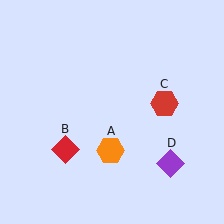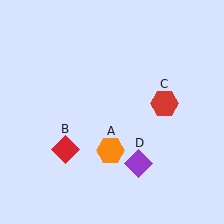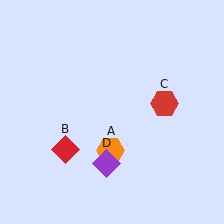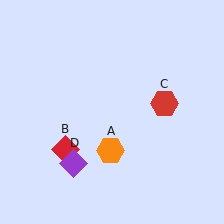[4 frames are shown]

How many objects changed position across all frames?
1 object changed position: purple diamond (object D).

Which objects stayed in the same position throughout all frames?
Orange hexagon (object A) and red diamond (object B) and red hexagon (object C) remained stationary.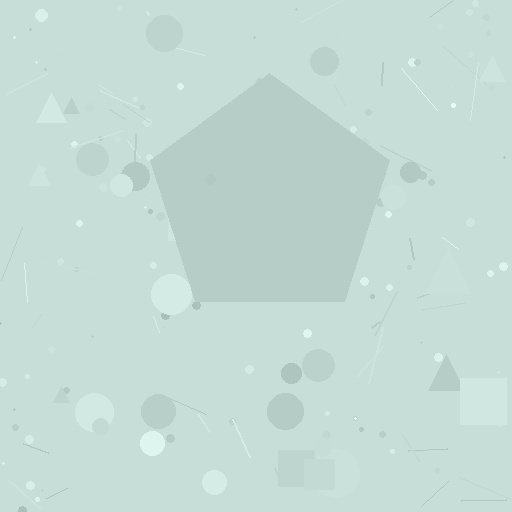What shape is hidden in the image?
A pentagon is hidden in the image.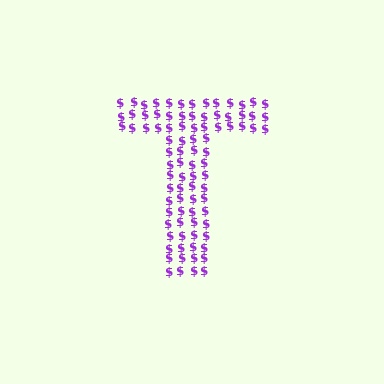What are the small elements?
The small elements are dollar signs.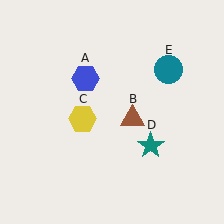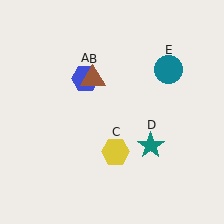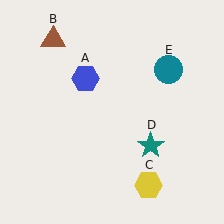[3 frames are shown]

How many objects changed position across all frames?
2 objects changed position: brown triangle (object B), yellow hexagon (object C).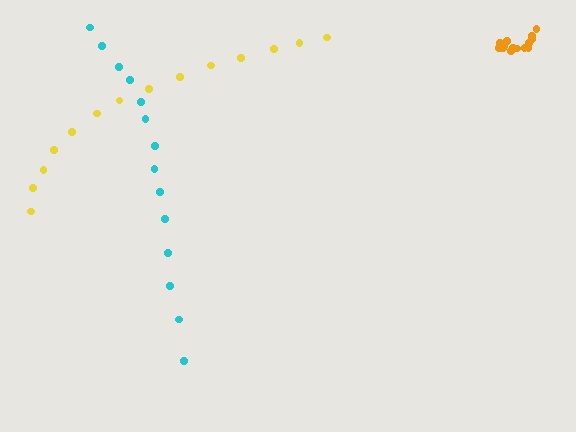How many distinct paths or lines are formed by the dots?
There are 3 distinct paths.